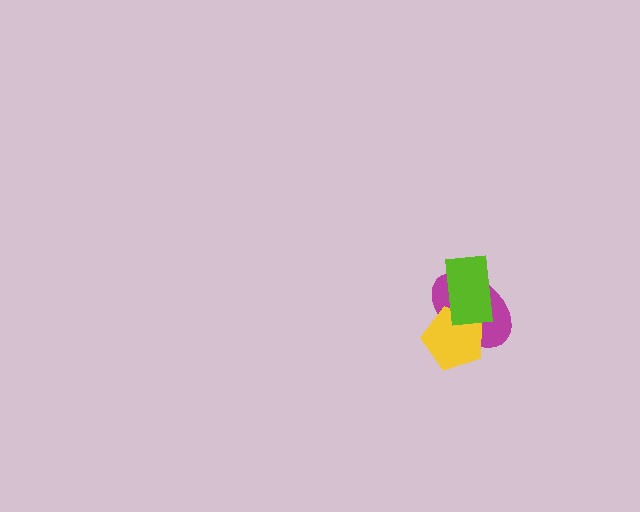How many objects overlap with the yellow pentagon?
2 objects overlap with the yellow pentagon.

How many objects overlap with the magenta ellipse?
2 objects overlap with the magenta ellipse.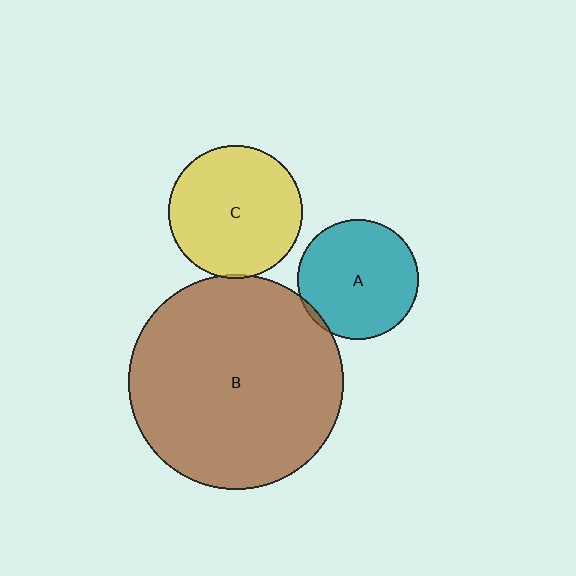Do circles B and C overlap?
Yes.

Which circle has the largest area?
Circle B (brown).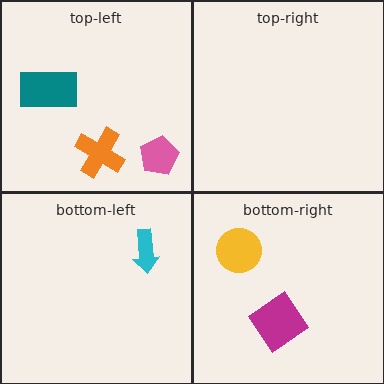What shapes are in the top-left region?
The orange cross, the pink pentagon, the teal rectangle.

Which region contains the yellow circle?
The bottom-right region.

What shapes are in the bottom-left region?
The cyan arrow.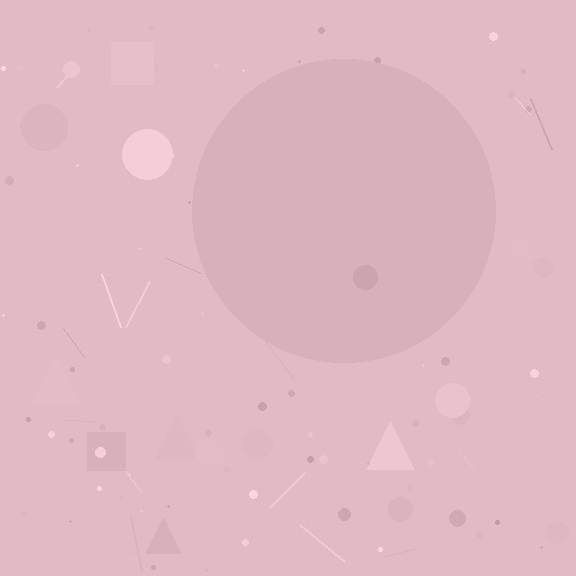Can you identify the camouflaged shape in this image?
The camouflaged shape is a circle.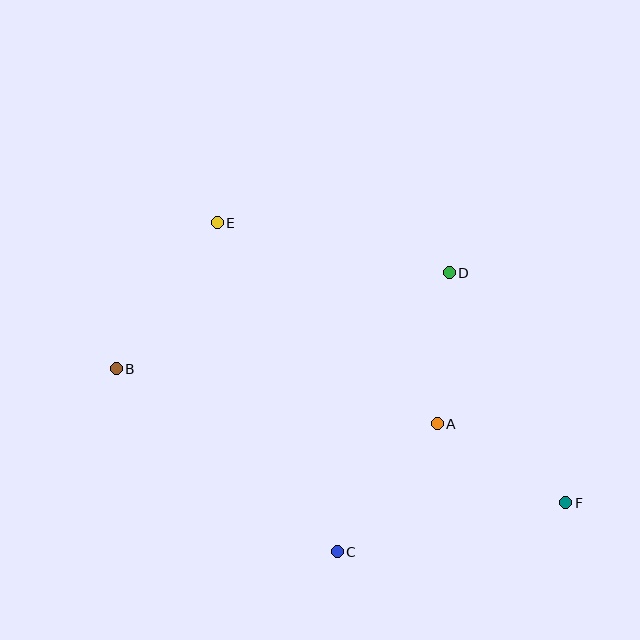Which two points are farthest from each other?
Points B and F are farthest from each other.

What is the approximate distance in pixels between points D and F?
The distance between D and F is approximately 258 pixels.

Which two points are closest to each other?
Points A and F are closest to each other.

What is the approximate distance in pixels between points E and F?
The distance between E and F is approximately 447 pixels.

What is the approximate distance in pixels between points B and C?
The distance between B and C is approximately 287 pixels.